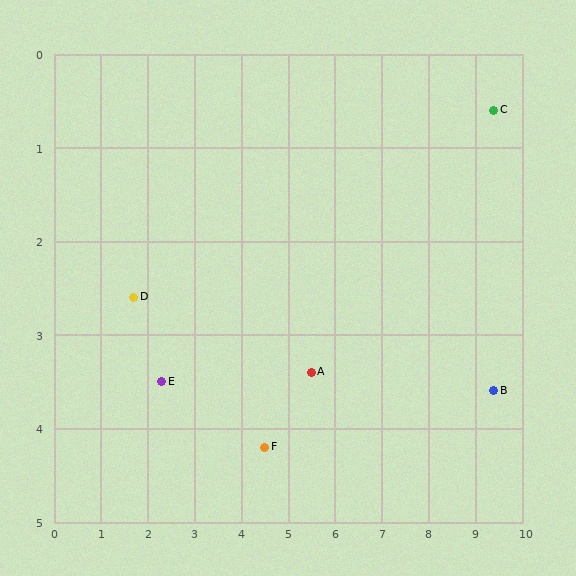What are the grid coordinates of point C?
Point C is at approximately (9.4, 0.6).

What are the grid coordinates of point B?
Point B is at approximately (9.4, 3.6).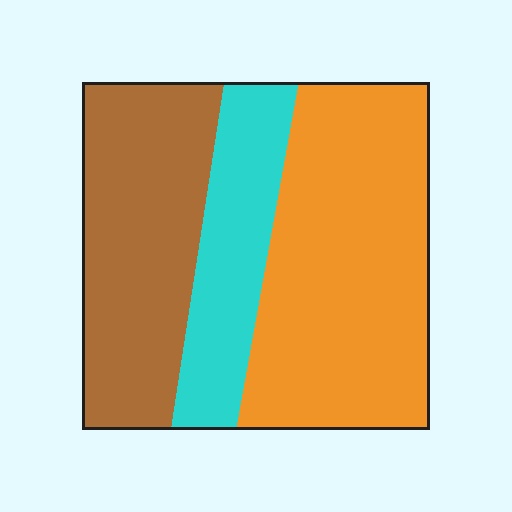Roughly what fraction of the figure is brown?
Brown covers roughly 35% of the figure.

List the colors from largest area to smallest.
From largest to smallest: orange, brown, cyan.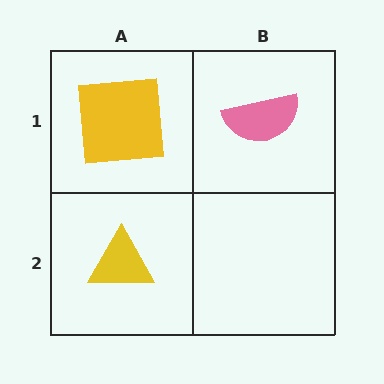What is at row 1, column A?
A yellow square.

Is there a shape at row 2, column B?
No, that cell is empty.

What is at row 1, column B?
A pink semicircle.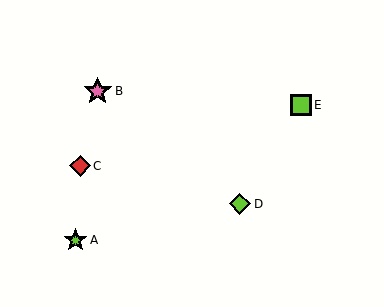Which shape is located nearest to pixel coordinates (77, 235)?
The lime star (labeled A) at (75, 240) is nearest to that location.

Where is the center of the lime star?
The center of the lime star is at (75, 240).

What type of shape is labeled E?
Shape E is a lime square.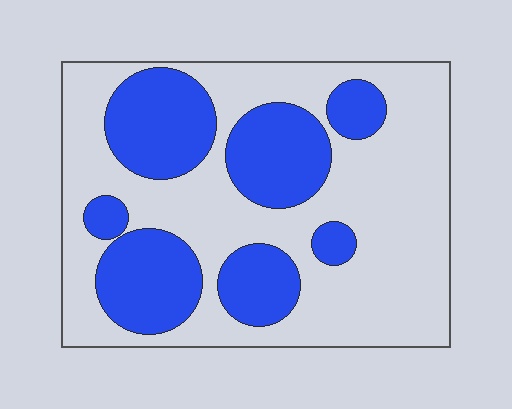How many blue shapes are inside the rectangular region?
7.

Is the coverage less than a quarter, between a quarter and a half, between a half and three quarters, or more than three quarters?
Between a quarter and a half.